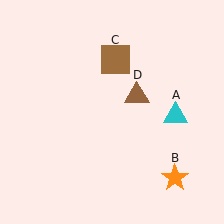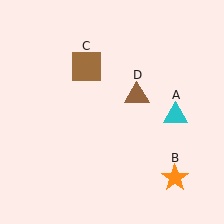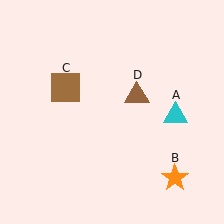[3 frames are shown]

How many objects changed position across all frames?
1 object changed position: brown square (object C).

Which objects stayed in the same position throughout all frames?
Cyan triangle (object A) and orange star (object B) and brown triangle (object D) remained stationary.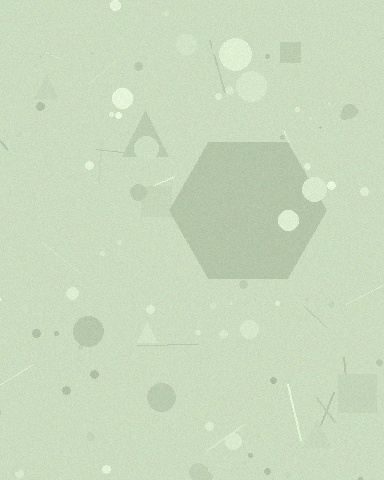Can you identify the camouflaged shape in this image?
The camouflaged shape is a hexagon.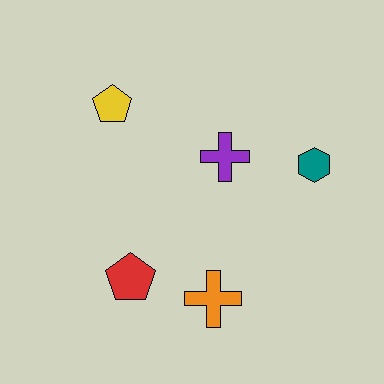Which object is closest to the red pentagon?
The orange cross is closest to the red pentagon.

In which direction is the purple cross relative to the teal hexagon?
The purple cross is to the left of the teal hexagon.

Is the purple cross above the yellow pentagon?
No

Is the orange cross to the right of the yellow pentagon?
Yes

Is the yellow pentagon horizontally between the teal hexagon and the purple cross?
No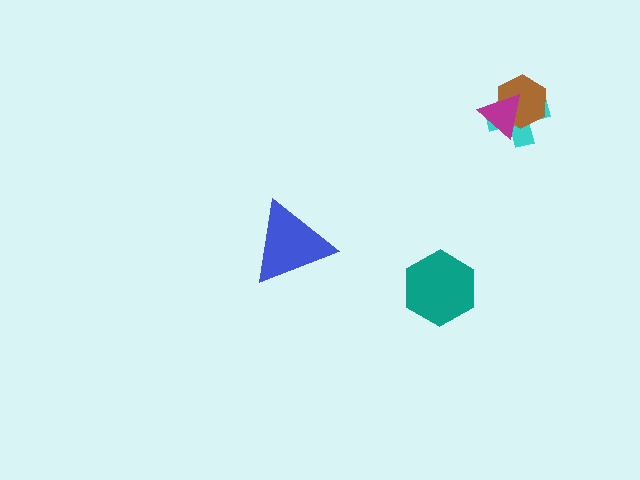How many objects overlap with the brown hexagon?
2 objects overlap with the brown hexagon.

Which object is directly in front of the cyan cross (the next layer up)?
The brown hexagon is directly in front of the cyan cross.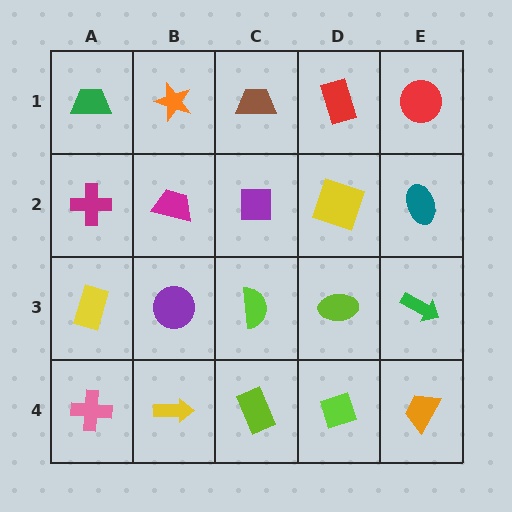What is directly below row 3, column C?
A lime rectangle.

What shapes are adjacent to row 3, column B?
A magenta trapezoid (row 2, column B), a yellow arrow (row 4, column B), a yellow rectangle (row 3, column A), a lime semicircle (row 3, column C).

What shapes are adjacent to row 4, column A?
A yellow rectangle (row 3, column A), a yellow arrow (row 4, column B).